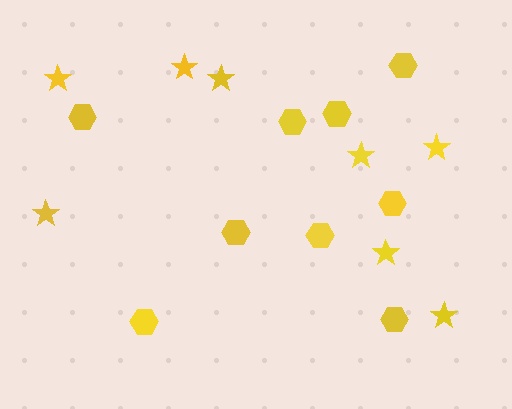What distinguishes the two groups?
There are 2 groups: one group of hexagons (9) and one group of stars (8).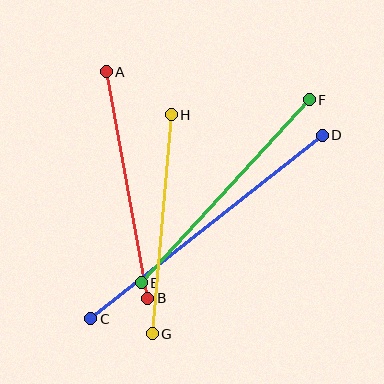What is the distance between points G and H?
The distance is approximately 220 pixels.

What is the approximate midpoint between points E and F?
The midpoint is at approximately (225, 191) pixels.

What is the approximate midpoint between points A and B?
The midpoint is at approximately (127, 185) pixels.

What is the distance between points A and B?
The distance is approximately 230 pixels.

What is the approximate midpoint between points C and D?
The midpoint is at approximately (207, 227) pixels.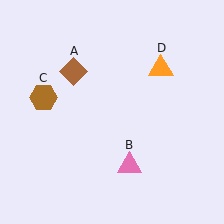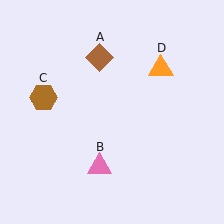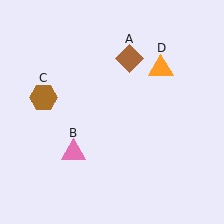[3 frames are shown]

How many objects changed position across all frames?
2 objects changed position: brown diamond (object A), pink triangle (object B).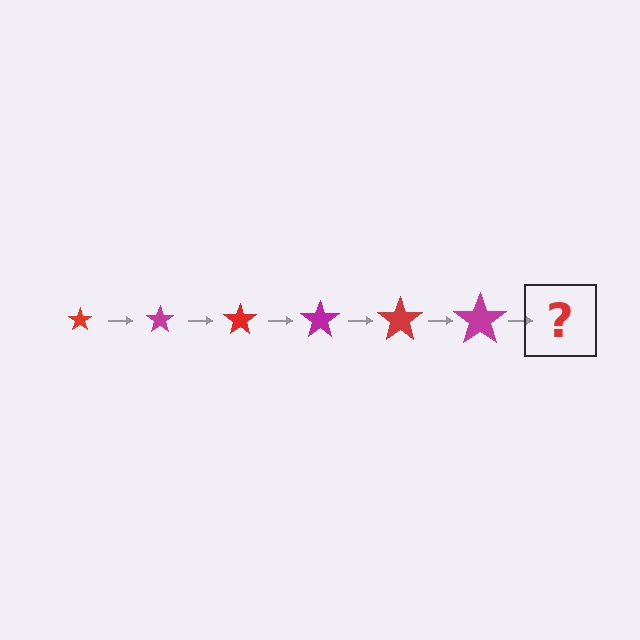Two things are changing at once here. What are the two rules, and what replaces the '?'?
The two rules are that the star grows larger each step and the color cycles through red and magenta. The '?' should be a red star, larger than the previous one.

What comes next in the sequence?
The next element should be a red star, larger than the previous one.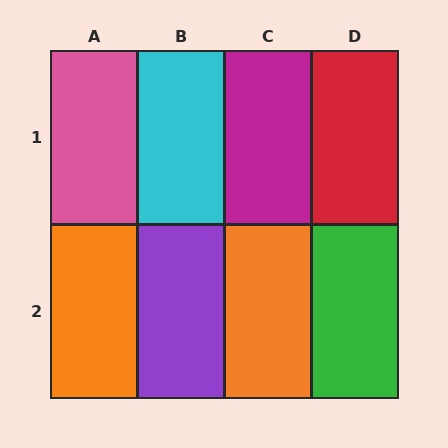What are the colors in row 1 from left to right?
Pink, cyan, magenta, red.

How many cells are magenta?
1 cell is magenta.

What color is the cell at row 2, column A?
Orange.